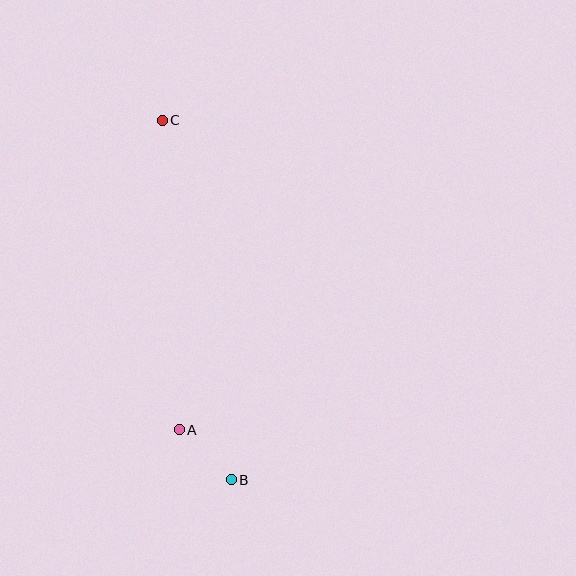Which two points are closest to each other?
Points A and B are closest to each other.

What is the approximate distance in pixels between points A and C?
The distance between A and C is approximately 310 pixels.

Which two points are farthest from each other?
Points B and C are farthest from each other.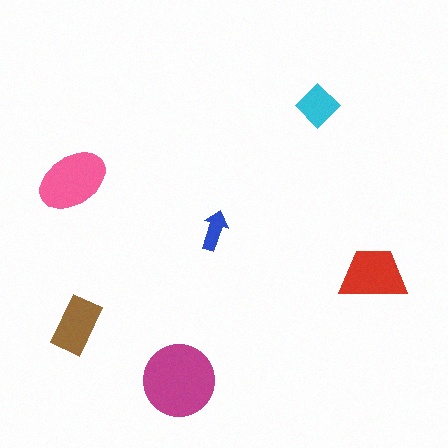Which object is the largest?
The magenta circle.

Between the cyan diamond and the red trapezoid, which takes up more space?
The red trapezoid.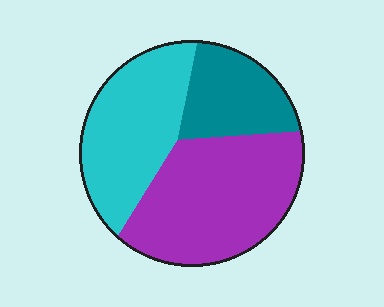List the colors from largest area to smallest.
From largest to smallest: purple, cyan, teal.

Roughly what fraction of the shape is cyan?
Cyan covers roughly 35% of the shape.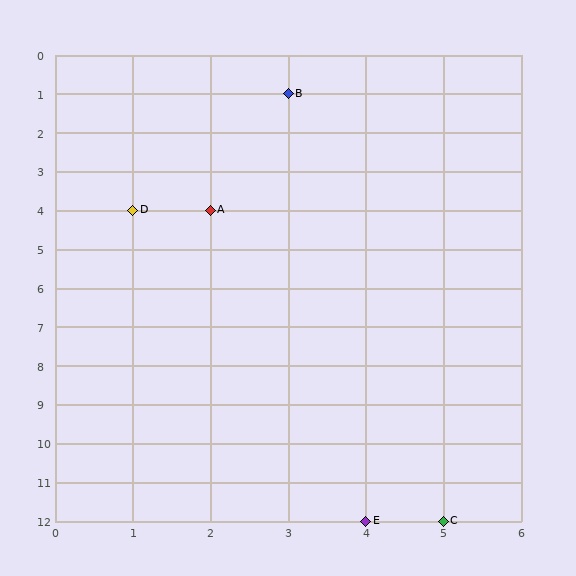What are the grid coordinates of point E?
Point E is at grid coordinates (4, 12).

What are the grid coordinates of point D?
Point D is at grid coordinates (1, 4).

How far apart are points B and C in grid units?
Points B and C are 2 columns and 11 rows apart (about 11.2 grid units diagonally).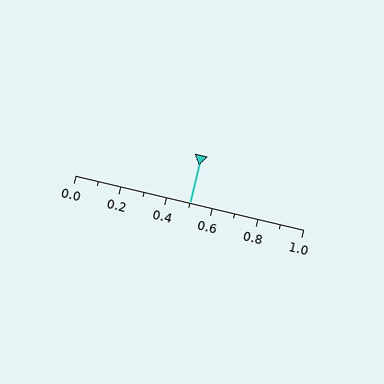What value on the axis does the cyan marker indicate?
The marker indicates approximately 0.5.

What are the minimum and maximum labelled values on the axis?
The axis runs from 0.0 to 1.0.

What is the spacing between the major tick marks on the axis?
The major ticks are spaced 0.2 apart.